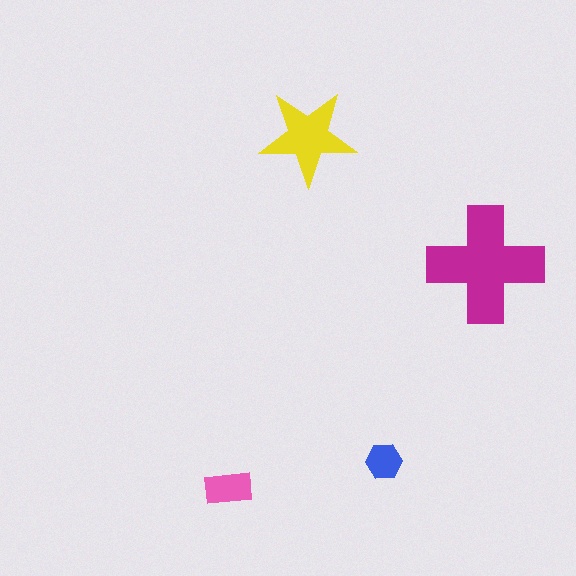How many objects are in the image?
There are 4 objects in the image.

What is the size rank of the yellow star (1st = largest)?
2nd.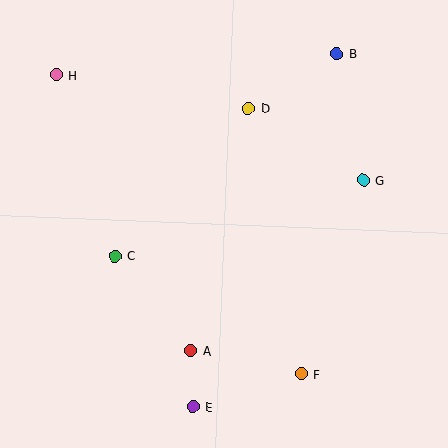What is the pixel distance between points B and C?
The distance between B and C is 300 pixels.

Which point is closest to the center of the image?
Point C at (115, 256) is closest to the center.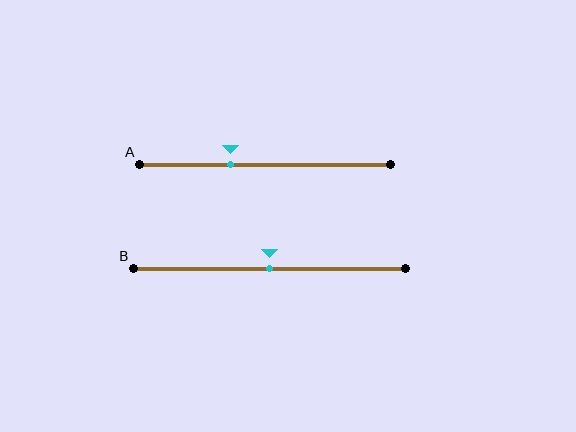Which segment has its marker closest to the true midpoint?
Segment B has its marker closest to the true midpoint.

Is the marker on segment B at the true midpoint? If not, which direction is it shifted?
Yes, the marker on segment B is at the true midpoint.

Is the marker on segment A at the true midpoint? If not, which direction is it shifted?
No, the marker on segment A is shifted to the left by about 14% of the segment length.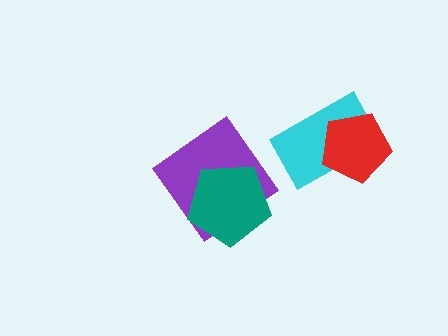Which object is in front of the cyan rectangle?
The red pentagon is in front of the cyan rectangle.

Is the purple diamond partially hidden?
Yes, it is partially covered by another shape.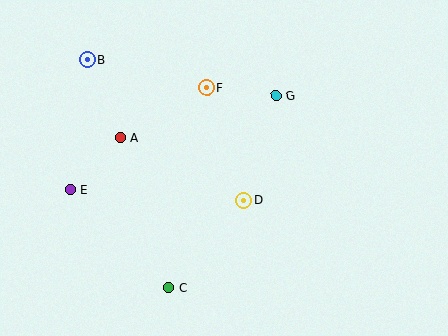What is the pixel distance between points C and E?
The distance between C and E is 139 pixels.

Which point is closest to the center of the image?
Point D at (244, 200) is closest to the center.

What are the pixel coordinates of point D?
Point D is at (244, 200).